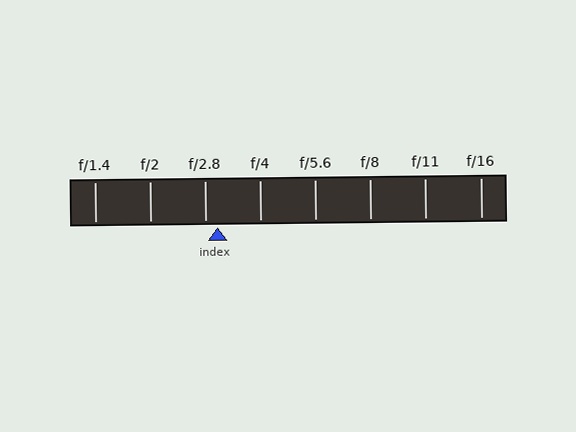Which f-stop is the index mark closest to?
The index mark is closest to f/2.8.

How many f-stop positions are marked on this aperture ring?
There are 8 f-stop positions marked.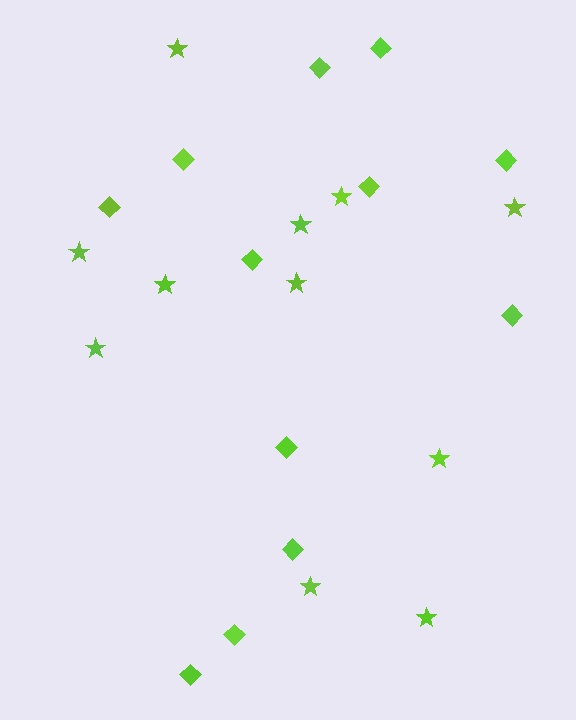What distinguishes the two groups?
There are 2 groups: one group of diamonds (12) and one group of stars (11).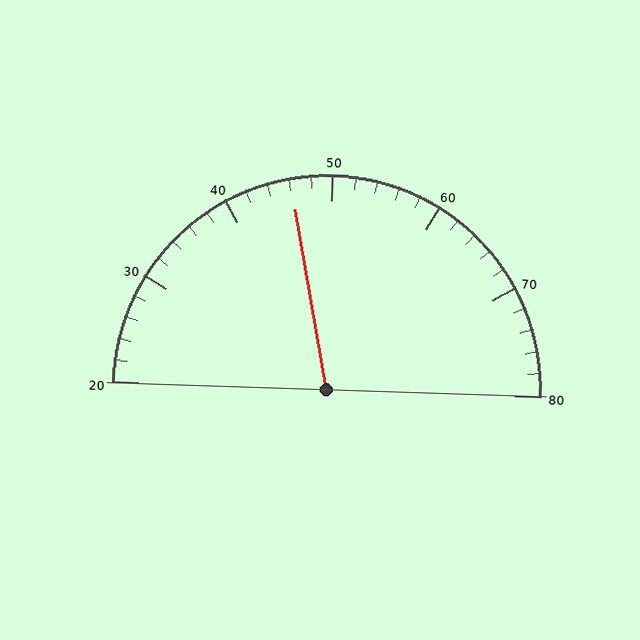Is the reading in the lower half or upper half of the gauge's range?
The reading is in the lower half of the range (20 to 80).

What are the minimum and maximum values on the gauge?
The gauge ranges from 20 to 80.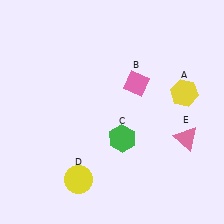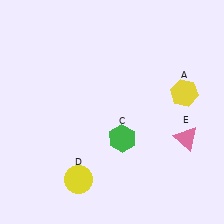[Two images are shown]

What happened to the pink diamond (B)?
The pink diamond (B) was removed in Image 2. It was in the top-right area of Image 1.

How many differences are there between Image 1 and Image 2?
There is 1 difference between the two images.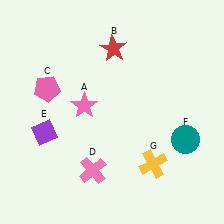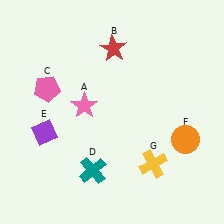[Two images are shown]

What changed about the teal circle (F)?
In Image 1, F is teal. In Image 2, it changed to orange.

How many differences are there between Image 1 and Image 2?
There are 2 differences between the two images.